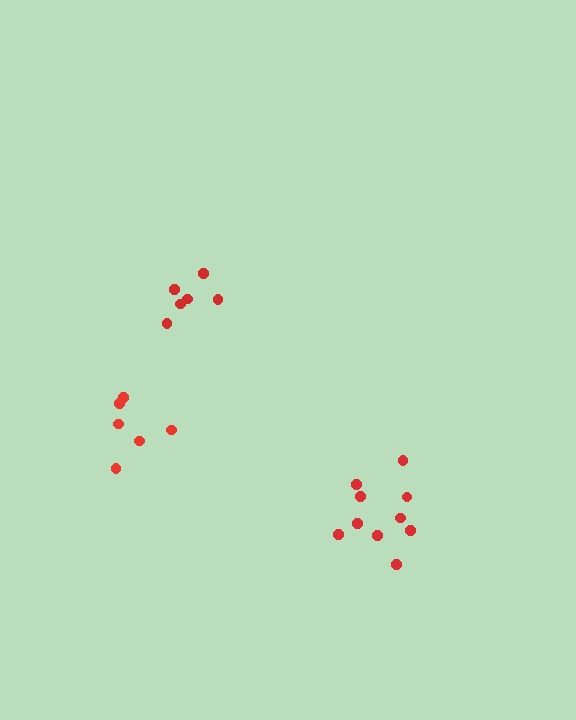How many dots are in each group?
Group 1: 6 dots, Group 2: 10 dots, Group 3: 6 dots (22 total).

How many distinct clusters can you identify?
There are 3 distinct clusters.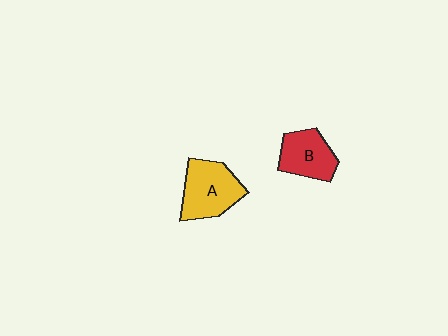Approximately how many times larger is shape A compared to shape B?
Approximately 1.3 times.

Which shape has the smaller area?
Shape B (red).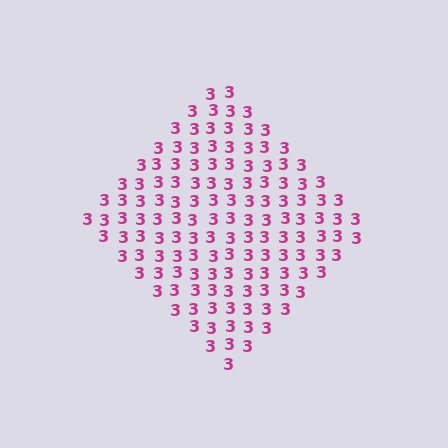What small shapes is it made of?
It is made of small digit 3's.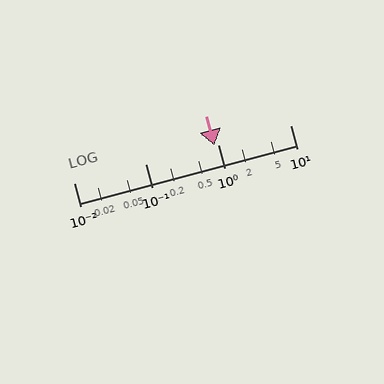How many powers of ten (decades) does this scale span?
The scale spans 3 decades, from 0.01 to 10.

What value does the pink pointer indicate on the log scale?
The pointer indicates approximately 0.9.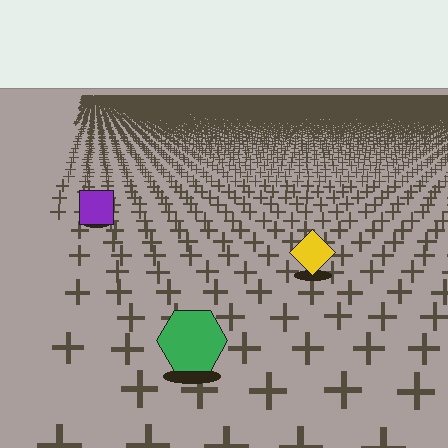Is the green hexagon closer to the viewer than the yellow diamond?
Yes. The green hexagon is closer — you can tell from the texture gradient: the ground texture is coarser near it.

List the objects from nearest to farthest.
From nearest to farthest: the green hexagon, the yellow diamond, the purple square.